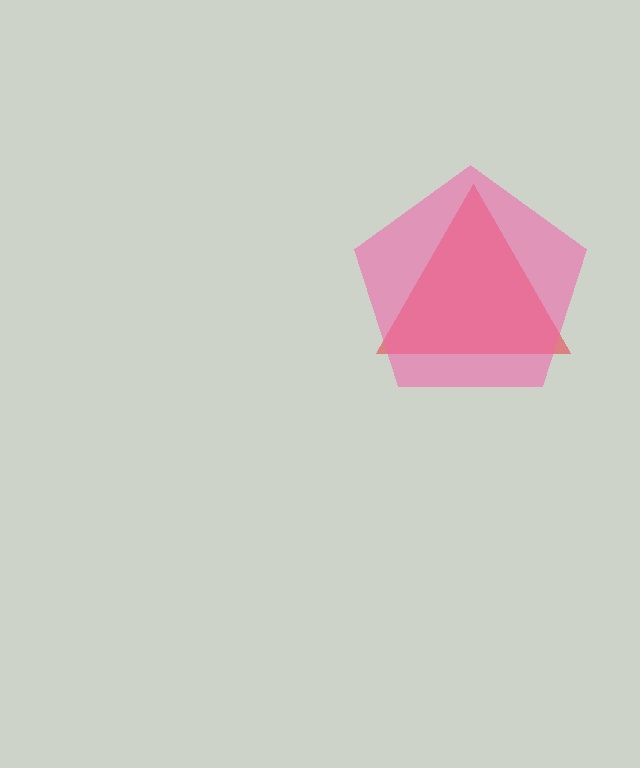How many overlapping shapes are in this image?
There are 2 overlapping shapes in the image.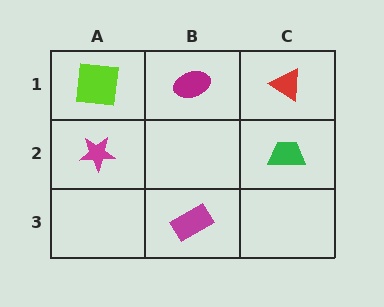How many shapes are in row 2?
2 shapes.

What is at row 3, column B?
A magenta rectangle.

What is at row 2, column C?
A green trapezoid.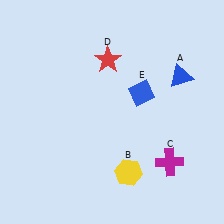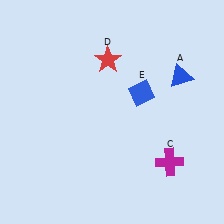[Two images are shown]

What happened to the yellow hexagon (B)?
The yellow hexagon (B) was removed in Image 2. It was in the bottom-right area of Image 1.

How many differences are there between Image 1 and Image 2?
There is 1 difference between the two images.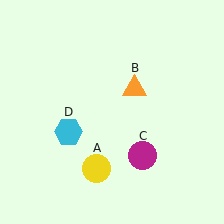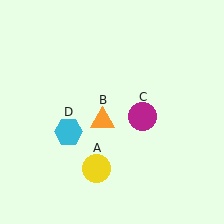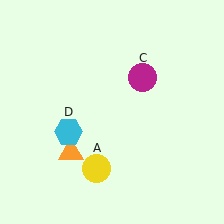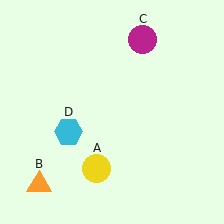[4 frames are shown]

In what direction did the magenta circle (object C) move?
The magenta circle (object C) moved up.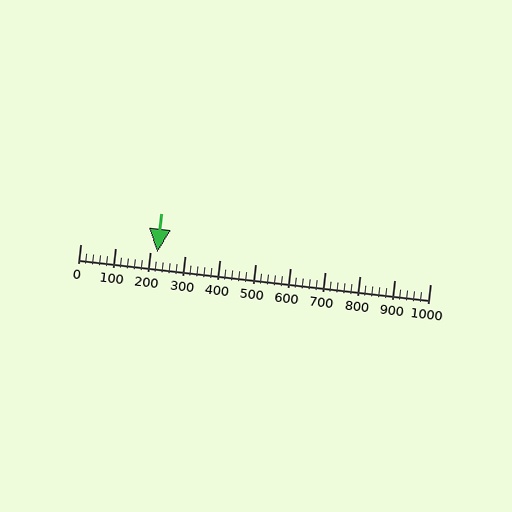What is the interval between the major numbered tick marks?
The major tick marks are spaced 100 units apart.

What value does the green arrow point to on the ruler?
The green arrow points to approximately 220.